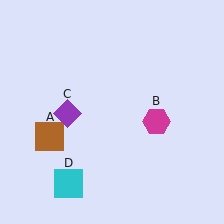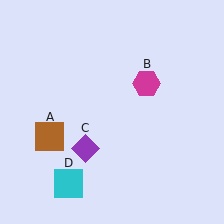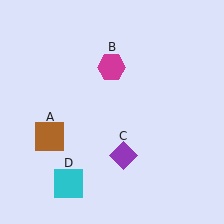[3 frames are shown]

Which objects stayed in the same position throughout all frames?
Brown square (object A) and cyan square (object D) remained stationary.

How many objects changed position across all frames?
2 objects changed position: magenta hexagon (object B), purple diamond (object C).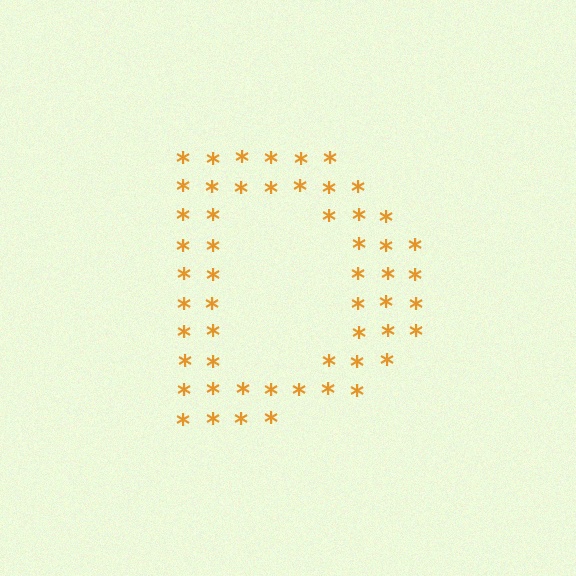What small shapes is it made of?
It is made of small asterisks.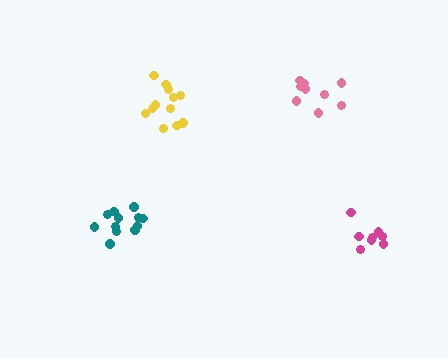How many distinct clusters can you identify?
There are 4 distinct clusters.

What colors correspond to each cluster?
The clusters are colored: teal, yellow, magenta, pink.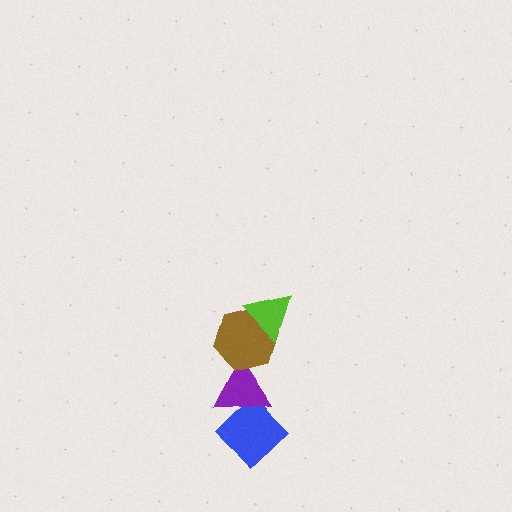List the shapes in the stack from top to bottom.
From top to bottom: the lime triangle, the brown hexagon, the purple triangle, the blue diamond.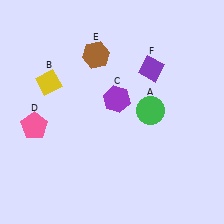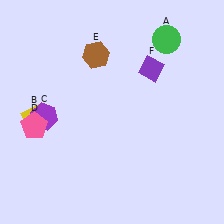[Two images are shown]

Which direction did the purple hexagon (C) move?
The purple hexagon (C) moved left.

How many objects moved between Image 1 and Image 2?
3 objects moved between the two images.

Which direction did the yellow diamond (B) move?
The yellow diamond (B) moved down.